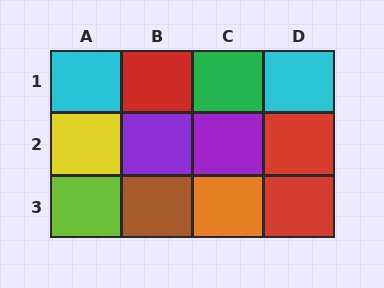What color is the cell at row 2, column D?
Red.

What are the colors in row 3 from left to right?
Lime, brown, orange, red.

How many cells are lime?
1 cell is lime.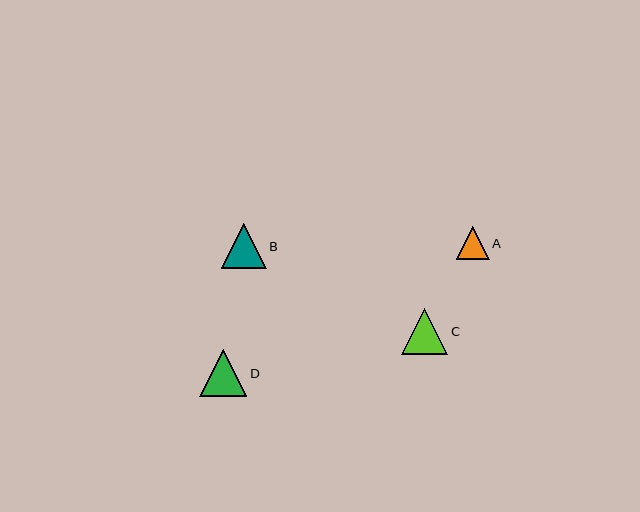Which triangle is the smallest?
Triangle A is the smallest with a size of approximately 33 pixels.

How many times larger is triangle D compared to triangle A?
Triangle D is approximately 1.4 times the size of triangle A.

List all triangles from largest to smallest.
From largest to smallest: D, C, B, A.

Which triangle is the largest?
Triangle D is the largest with a size of approximately 47 pixels.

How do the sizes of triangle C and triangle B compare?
Triangle C and triangle B are approximately the same size.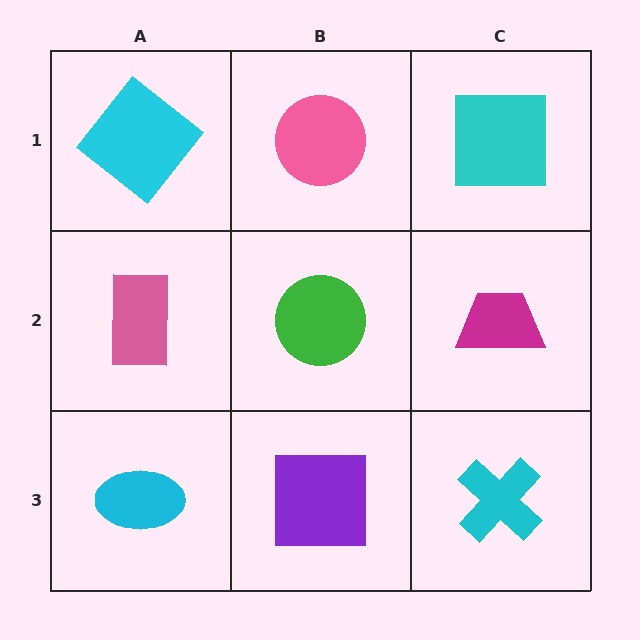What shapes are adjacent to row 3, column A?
A pink rectangle (row 2, column A), a purple square (row 3, column B).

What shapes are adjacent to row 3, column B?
A green circle (row 2, column B), a cyan ellipse (row 3, column A), a cyan cross (row 3, column C).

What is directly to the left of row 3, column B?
A cyan ellipse.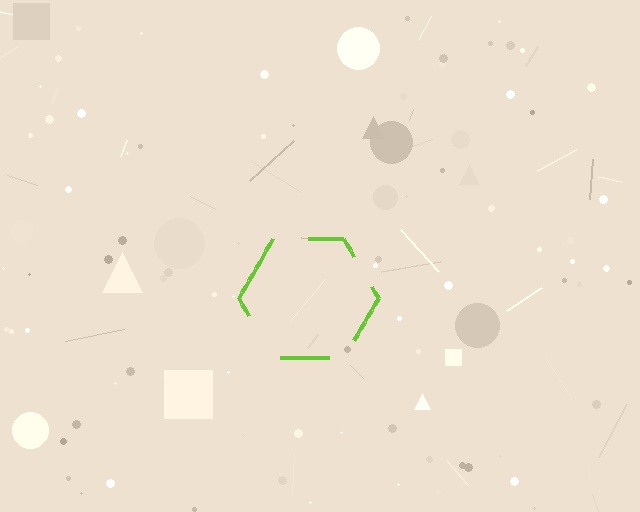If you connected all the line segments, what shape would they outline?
They would outline a hexagon.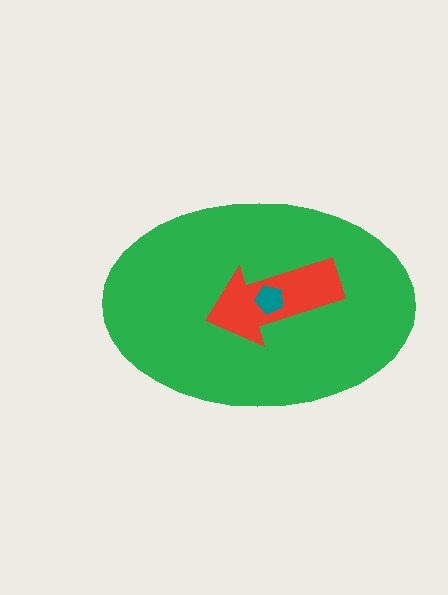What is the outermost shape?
The green ellipse.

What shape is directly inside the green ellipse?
The red arrow.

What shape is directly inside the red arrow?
The teal pentagon.